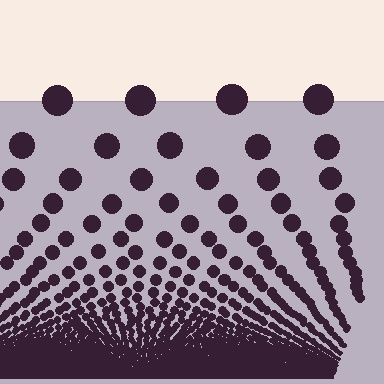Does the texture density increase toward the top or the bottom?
Density increases toward the bottom.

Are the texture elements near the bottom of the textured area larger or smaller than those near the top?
Smaller. The gradient is inverted — elements near the bottom are smaller and denser.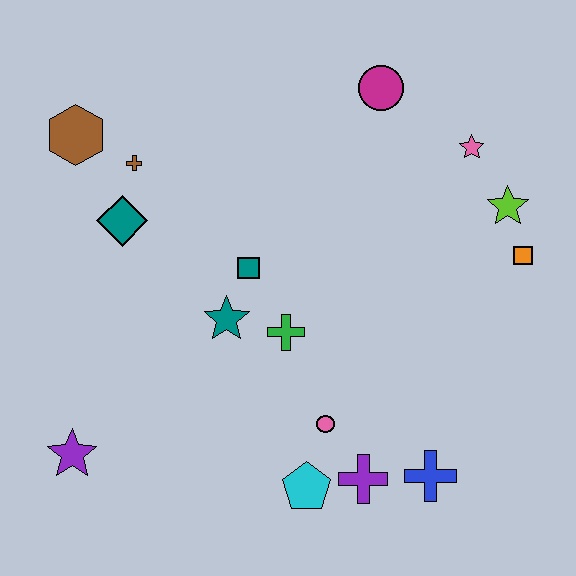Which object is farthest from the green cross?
The brown hexagon is farthest from the green cross.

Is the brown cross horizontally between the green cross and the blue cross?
No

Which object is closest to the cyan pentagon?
The purple cross is closest to the cyan pentagon.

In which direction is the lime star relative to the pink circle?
The lime star is above the pink circle.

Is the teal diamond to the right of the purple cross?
No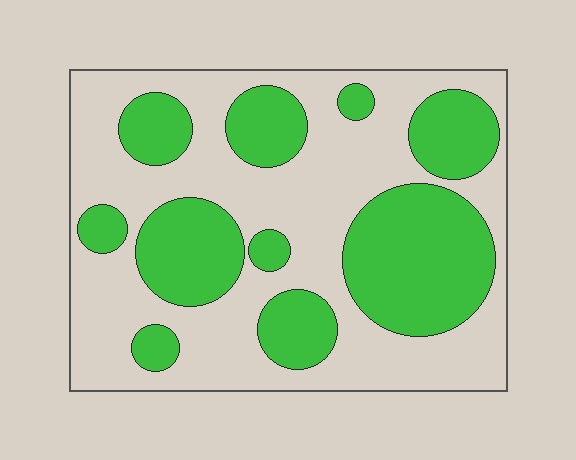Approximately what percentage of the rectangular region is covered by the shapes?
Approximately 40%.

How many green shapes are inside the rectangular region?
10.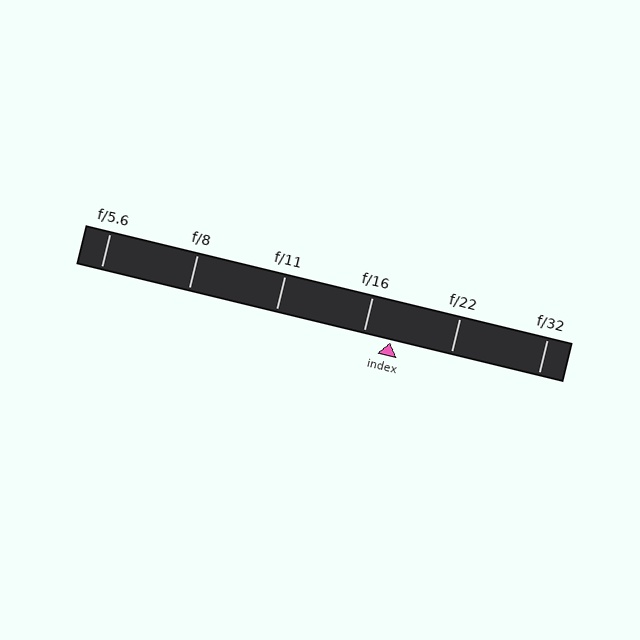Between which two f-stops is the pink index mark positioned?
The index mark is between f/16 and f/22.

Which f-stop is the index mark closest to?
The index mark is closest to f/16.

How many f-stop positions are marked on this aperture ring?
There are 6 f-stop positions marked.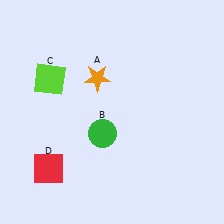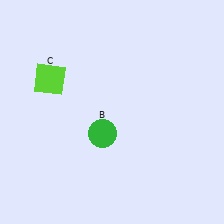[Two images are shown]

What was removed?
The orange star (A), the red square (D) were removed in Image 2.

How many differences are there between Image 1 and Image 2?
There are 2 differences between the two images.